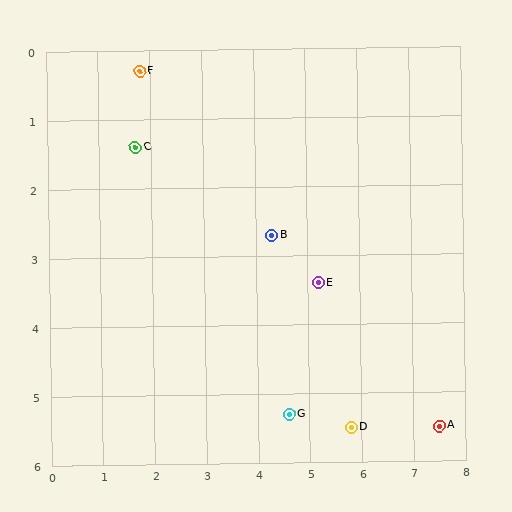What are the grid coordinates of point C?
Point C is at approximately (1.7, 1.4).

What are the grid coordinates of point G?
Point G is at approximately (4.6, 5.3).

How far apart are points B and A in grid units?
Points B and A are about 4.3 grid units apart.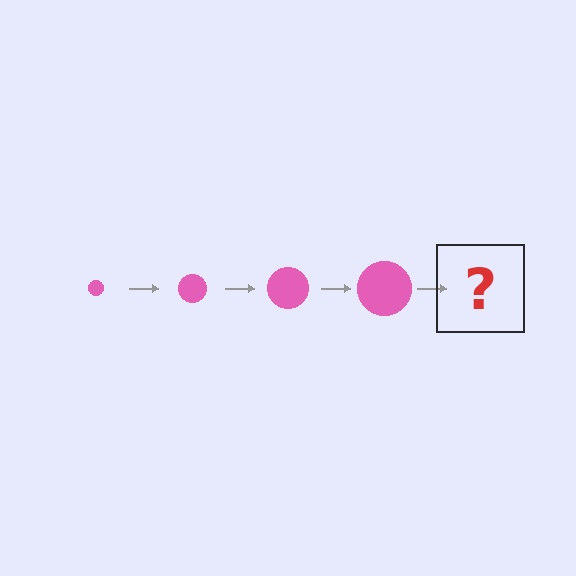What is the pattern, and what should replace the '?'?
The pattern is that the circle gets progressively larger each step. The '?' should be a pink circle, larger than the previous one.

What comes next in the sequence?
The next element should be a pink circle, larger than the previous one.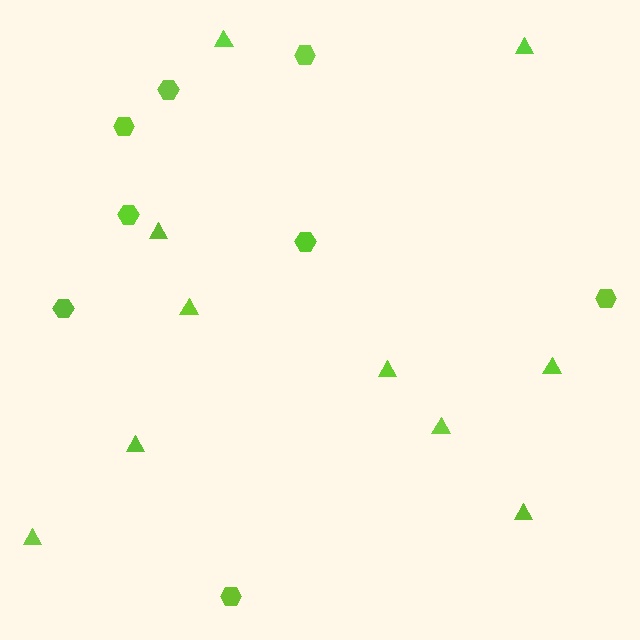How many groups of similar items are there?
There are 2 groups: one group of triangles (10) and one group of hexagons (8).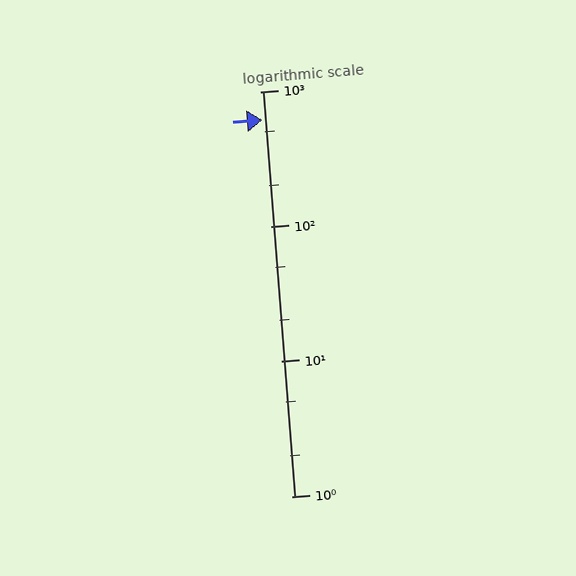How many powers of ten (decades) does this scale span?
The scale spans 3 decades, from 1 to 1000.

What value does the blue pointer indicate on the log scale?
The pointer indicates approximately 620.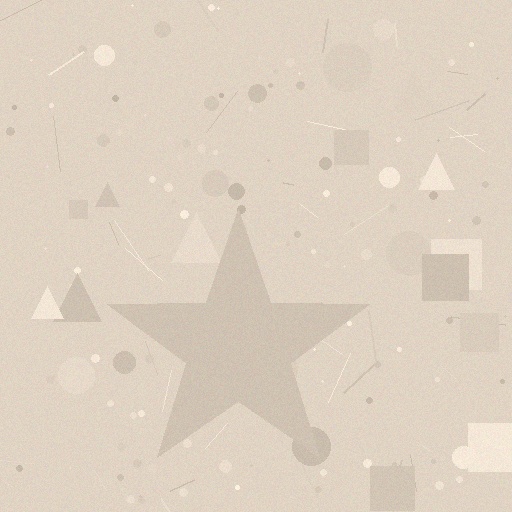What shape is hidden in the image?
A star is hidden in the image.